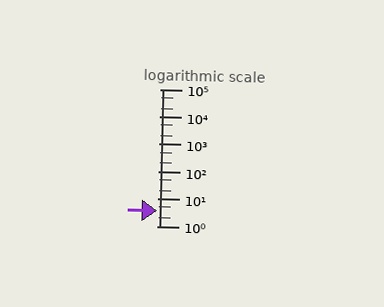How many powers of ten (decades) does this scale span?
The scale spans 5 decades, from 1 to 100000.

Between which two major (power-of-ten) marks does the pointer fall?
The pointer is between 1 and 10.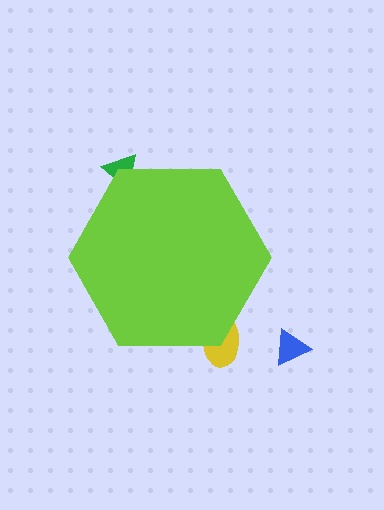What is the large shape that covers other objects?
A lime hexagon.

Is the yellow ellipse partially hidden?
Yes, the yellow ellipse is partially hidden behind the lime hexagon.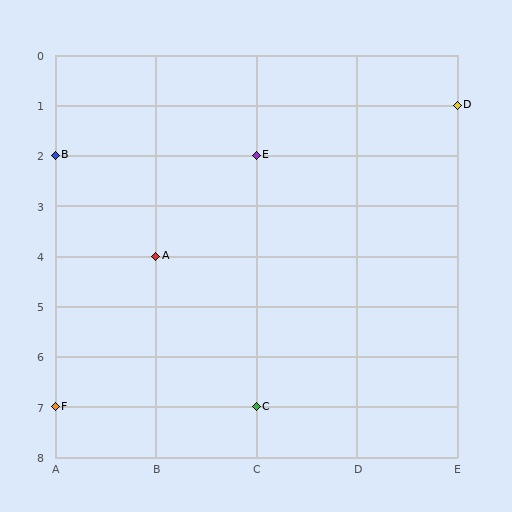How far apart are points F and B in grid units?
Points F and B are 5 rows apart.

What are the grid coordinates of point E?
Point E is at grid coordinates (C, 2).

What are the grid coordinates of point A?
Point A is at grid coordinates (B, 4).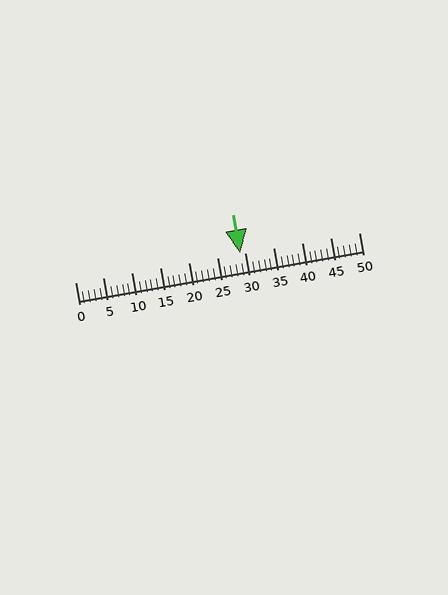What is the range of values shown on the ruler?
The ruler shows values from 0 to 50.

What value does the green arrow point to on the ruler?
The green arrow points to approximately 29.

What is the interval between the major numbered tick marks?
The major tick marks are spaced 5 units apart.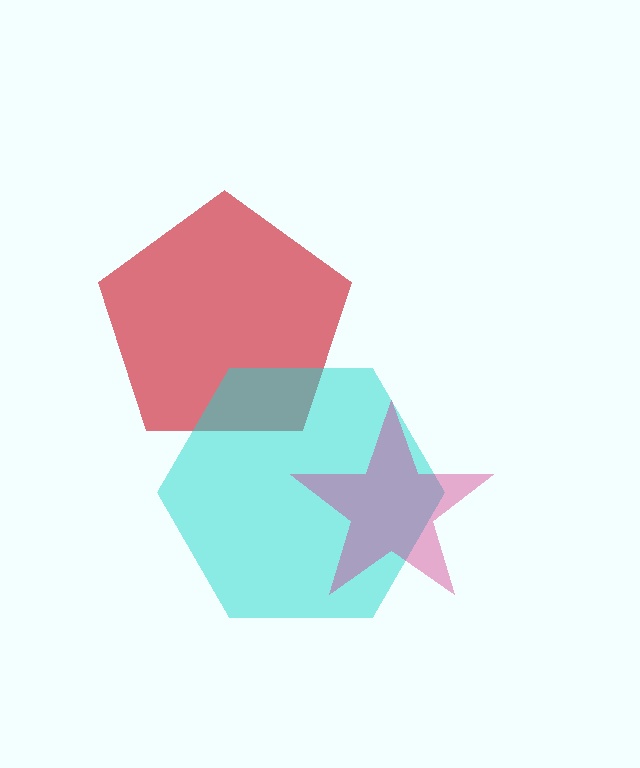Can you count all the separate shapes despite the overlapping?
Yes, there are 3 separate shapes.